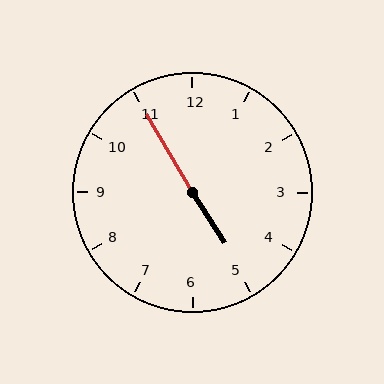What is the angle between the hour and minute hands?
Approximately 178 degrees.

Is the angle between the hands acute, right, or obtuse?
It is obtuse.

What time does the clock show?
4:55.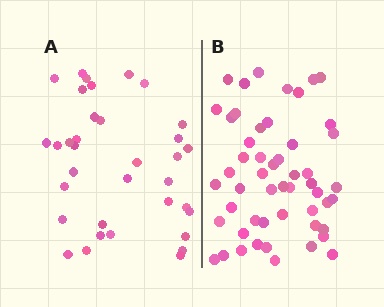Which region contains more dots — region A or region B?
Region B (the right region) has more dots.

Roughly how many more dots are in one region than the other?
Region B has approximately 15 more dots than region A.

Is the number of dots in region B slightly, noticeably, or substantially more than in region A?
Region B has substantially more. The ratio is roughly 1.5 to 1.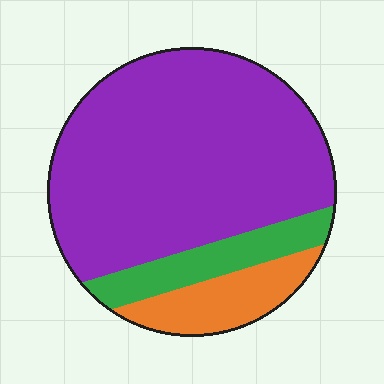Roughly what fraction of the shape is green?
Green covers roughly 15% of the shape.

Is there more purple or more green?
Purple.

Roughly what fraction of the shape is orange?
Orange covers roughly 15% of the shape.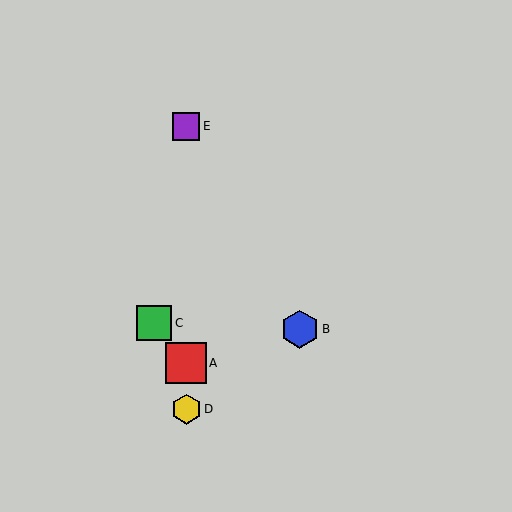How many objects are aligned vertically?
3 objects (A, D, E) are aligned vertically.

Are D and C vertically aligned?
No, D is at x≈186 and C is at x≈154.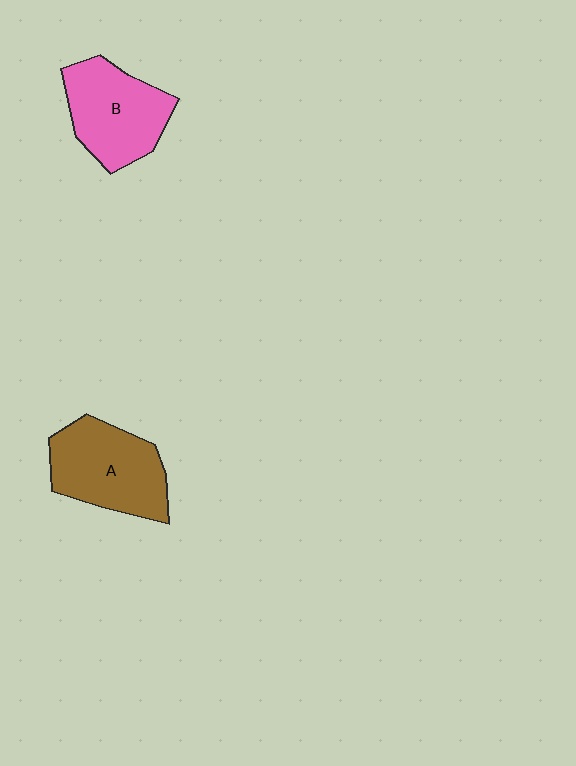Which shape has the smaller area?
Shape B (pink).